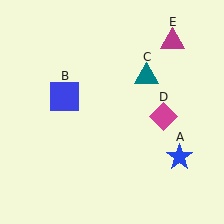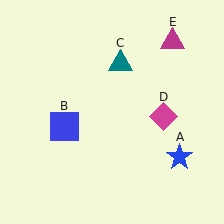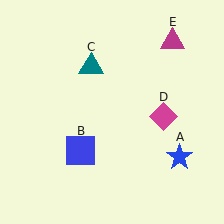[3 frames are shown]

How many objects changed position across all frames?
2 objects changed position: blue square (object B), teal triangle (object C).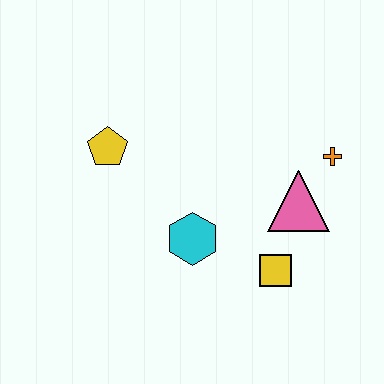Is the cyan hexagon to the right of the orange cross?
No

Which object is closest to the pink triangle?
The orange cross is closest to the pink triangle.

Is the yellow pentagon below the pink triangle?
No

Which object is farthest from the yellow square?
The yellow pentagon is farthest from the yellow square.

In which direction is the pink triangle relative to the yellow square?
The pink triangle is above the yellow square.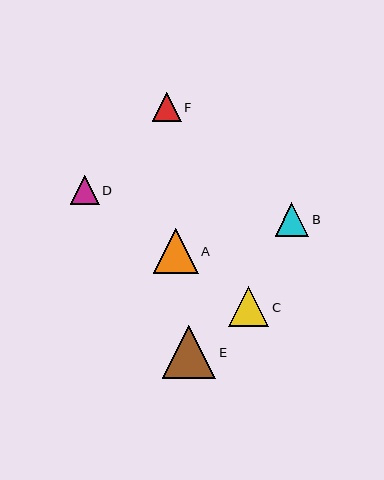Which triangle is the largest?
Triangle E is the largest with a size of approximately 54 pixels.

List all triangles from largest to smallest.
From largest to smallest: E, A, C, B, D, F.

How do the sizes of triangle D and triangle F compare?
Triangle D and triangle F are approximately the same size.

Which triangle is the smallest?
Triangle F is the smallest with a size of approximately 29 pixels.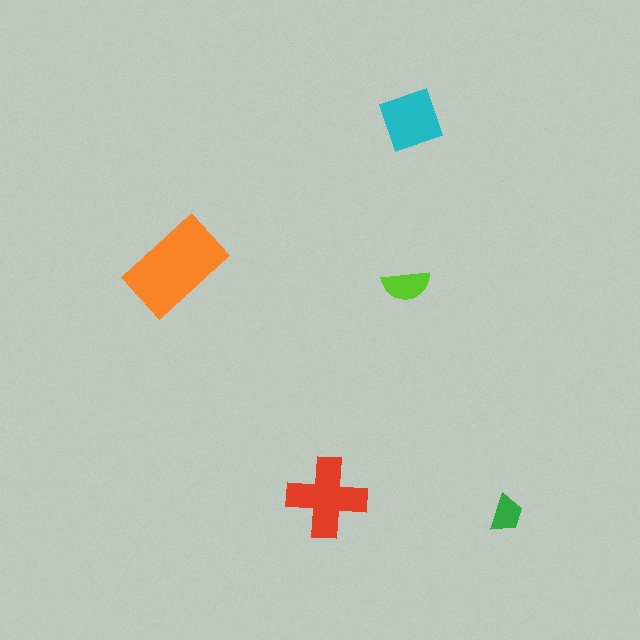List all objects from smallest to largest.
The green trapezoid, the lime semicircle, the cyan diamond, the red cross, the orange rectangle.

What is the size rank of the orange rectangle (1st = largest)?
1st.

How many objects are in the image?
There are 5 objects in the image.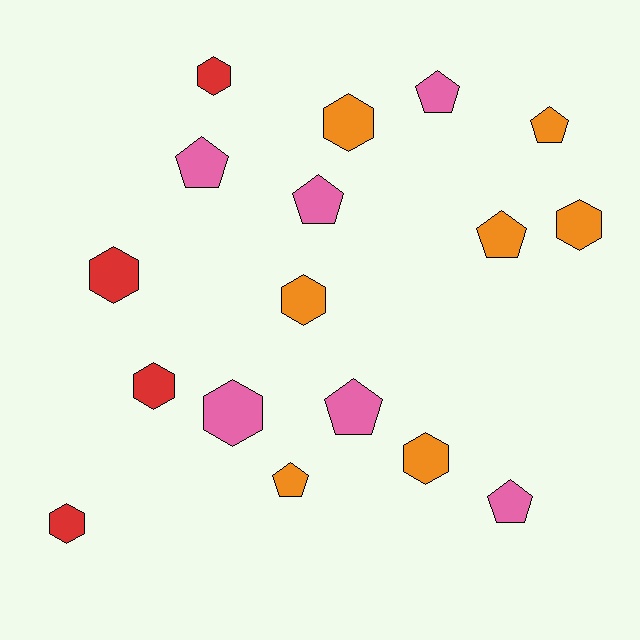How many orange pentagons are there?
There are 3 orange pentagons.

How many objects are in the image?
There are 17 objects.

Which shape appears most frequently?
Hexagon, with 9 objects.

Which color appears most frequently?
Orange, with 7 objects.